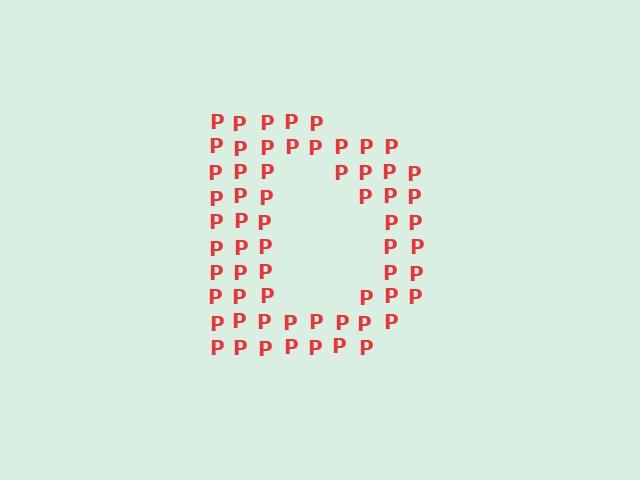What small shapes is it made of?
It is made of small letter P's.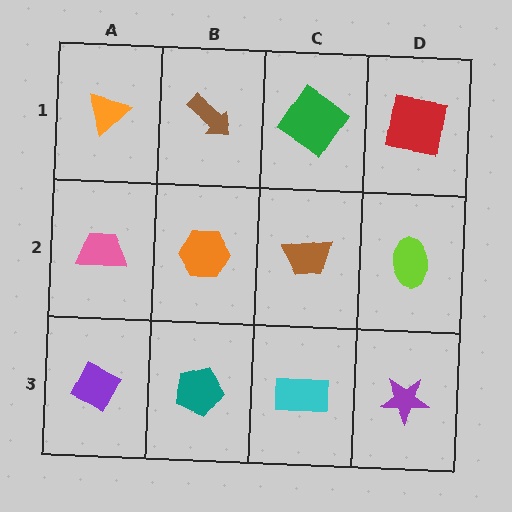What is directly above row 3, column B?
An orange hexagon.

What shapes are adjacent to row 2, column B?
A brown arrow (row 1, column B), a teal pentagon (row 3, column B), a pink trapezoid (row 2, column A), a brown trapezoid (row 2, column C).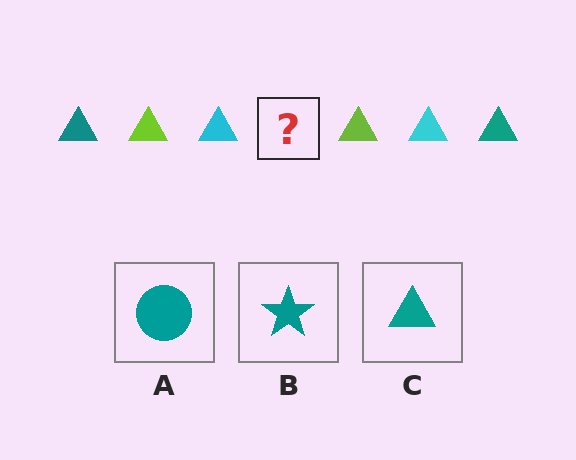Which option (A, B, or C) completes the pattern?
C.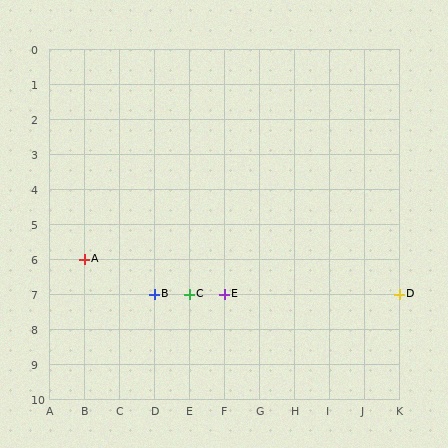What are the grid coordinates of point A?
Point A is at grid coordinates (B, 6).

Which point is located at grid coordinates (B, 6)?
Point A is at (B, 6).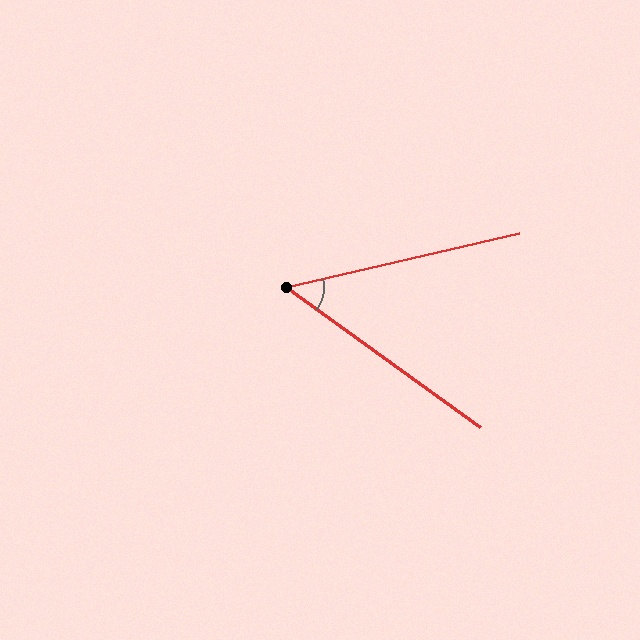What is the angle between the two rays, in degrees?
Approximately 49 degrees.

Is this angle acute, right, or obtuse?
It is acute.